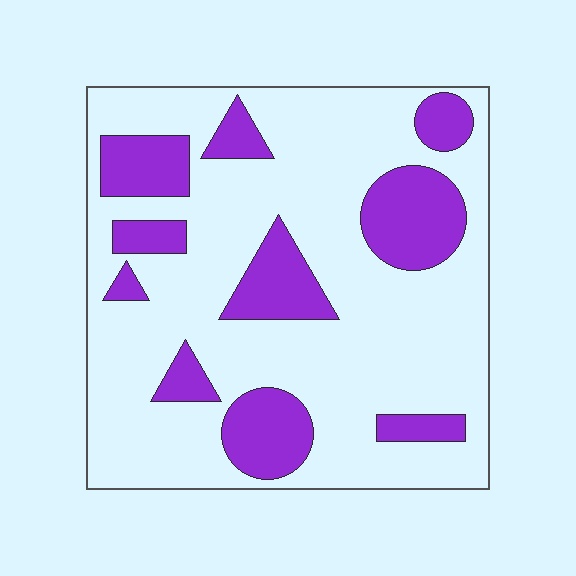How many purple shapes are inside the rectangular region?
10.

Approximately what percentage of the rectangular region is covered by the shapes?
Approximately 25%.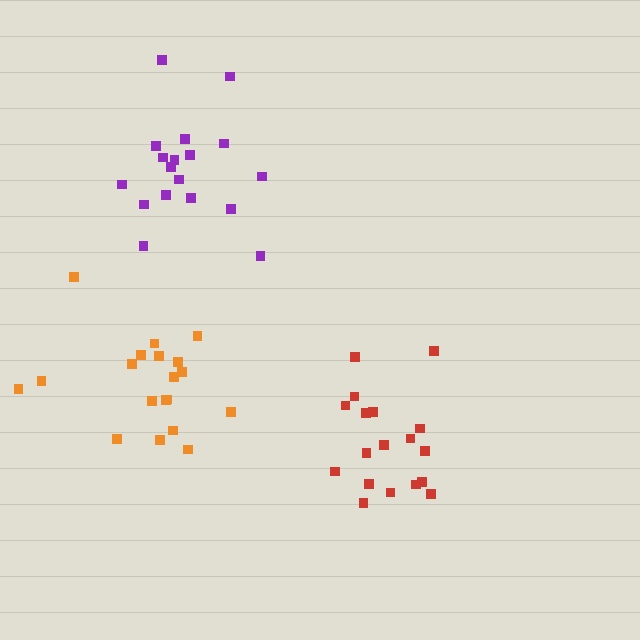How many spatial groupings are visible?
There are 3 spatial groupings.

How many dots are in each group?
Group 1: 18 dots, Group 2: 19 dots, Group 3: 18 dots (55 total).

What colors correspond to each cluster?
The clusters are colored: red, orange, purple.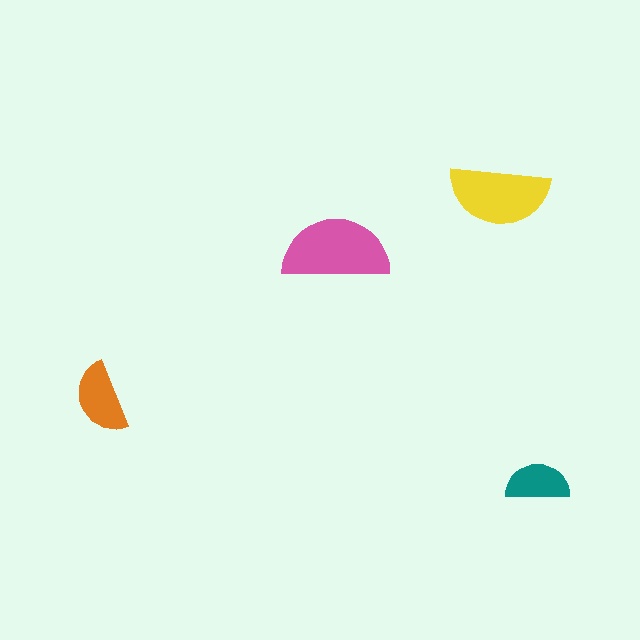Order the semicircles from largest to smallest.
the pink one, the yellow one, the orange one, the teal one.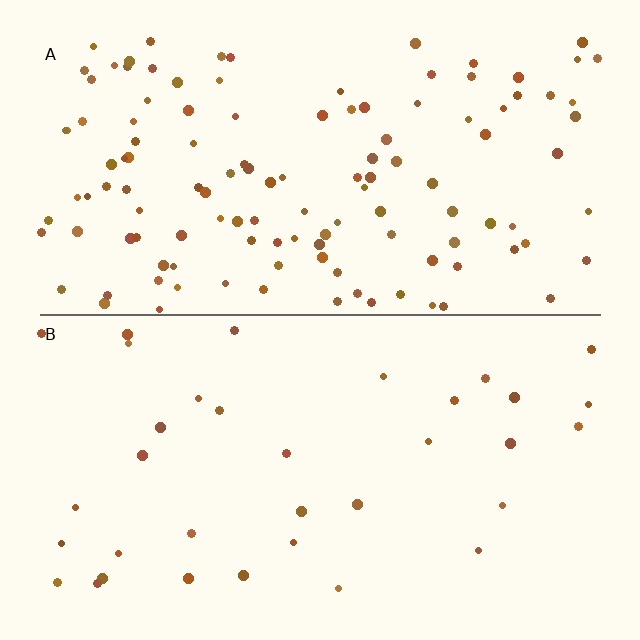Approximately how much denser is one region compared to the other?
Approximately 3.5× — region A over region B.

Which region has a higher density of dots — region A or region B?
A (the top).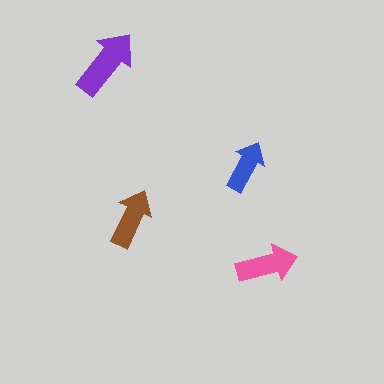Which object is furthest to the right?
The pink arrow is rightmost.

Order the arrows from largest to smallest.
the purple one, the pink one, the brown one, the blue one.